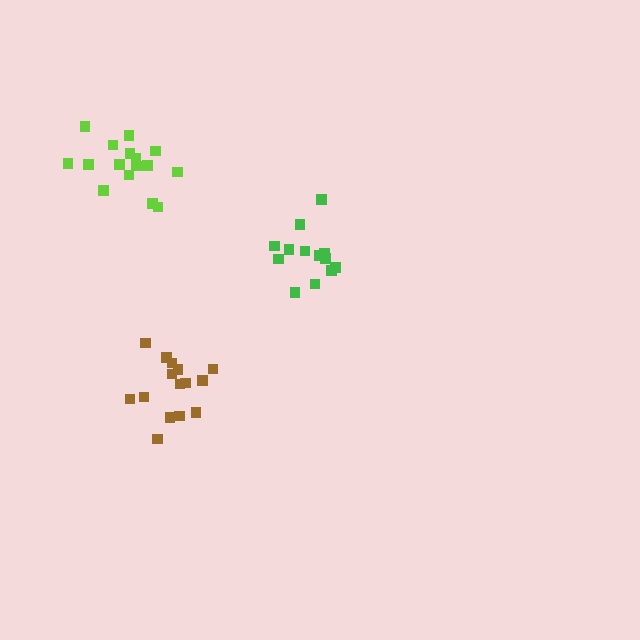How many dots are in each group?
Group 1: 13 dots, Group 2: 15 dots, Group 3: 16 dots (44 total).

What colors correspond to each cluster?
The clusters are colored: green, brown, lime.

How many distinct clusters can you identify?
There are 3 distinct clusters.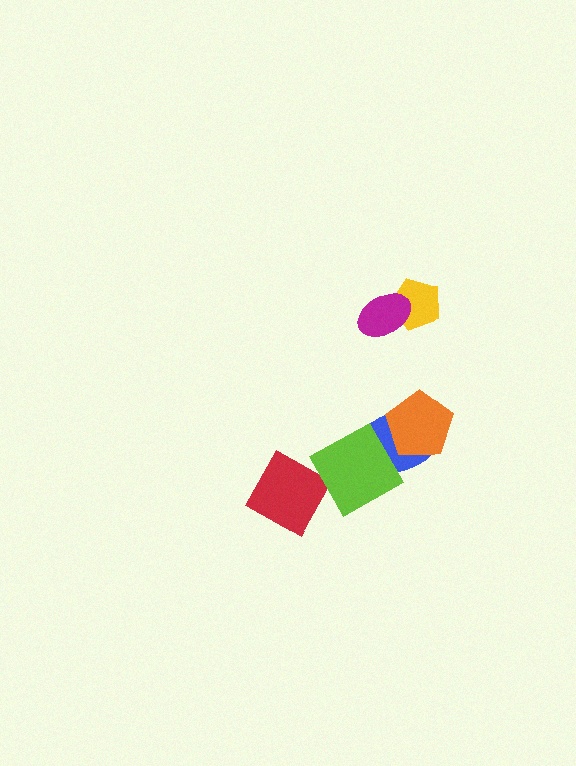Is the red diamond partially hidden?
Yes, it is partially covered by another shape.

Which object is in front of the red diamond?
The lime diamond is in front of the red diamond.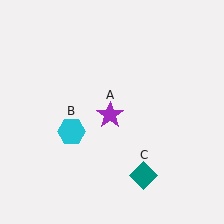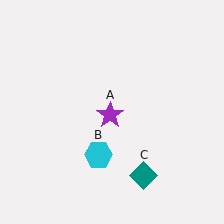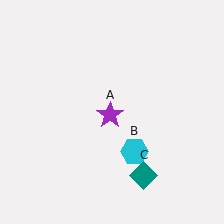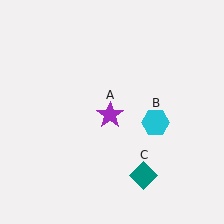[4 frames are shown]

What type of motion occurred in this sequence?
The cyan hexagon (object B) rotated counterclockwise around the center of the scene.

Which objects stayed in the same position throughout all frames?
Purple star (object A) and teal diamond (object C) remained stationary.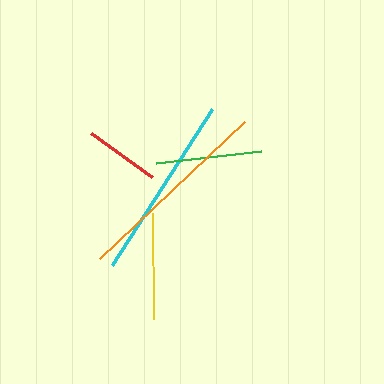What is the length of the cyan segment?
The cyan segment is approximately 185 pixels long.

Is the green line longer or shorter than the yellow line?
The yellow line is longer than the green line.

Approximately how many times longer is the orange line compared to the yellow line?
The orange line is approximately 1.9 times the length of the yellow line.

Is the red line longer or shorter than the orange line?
The orange line is longer than the red line.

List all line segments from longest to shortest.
From longest to shortest: orange, cyan, yellow, green, red.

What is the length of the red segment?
The red segment is approximately 75 pixels long.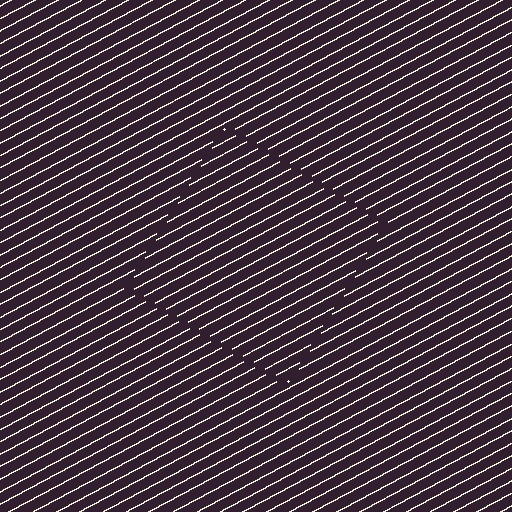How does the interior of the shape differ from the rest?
The interior of the shape contains the same grating, shifted by half a period — the contour is defined by the phase discontinuity where line-ends from the inner and outer gratings abut.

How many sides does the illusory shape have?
4 sides — the line-ends trace a square.